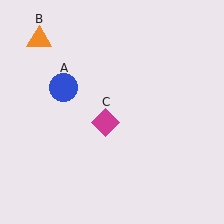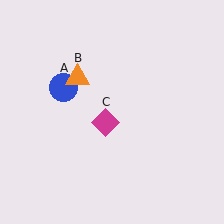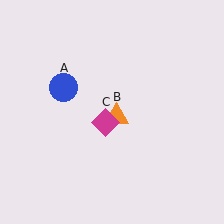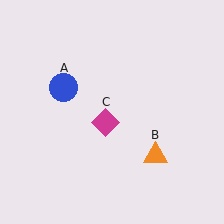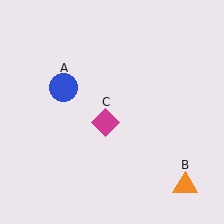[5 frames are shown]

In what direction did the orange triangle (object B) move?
The orange triangle (object B) moved down and to the right.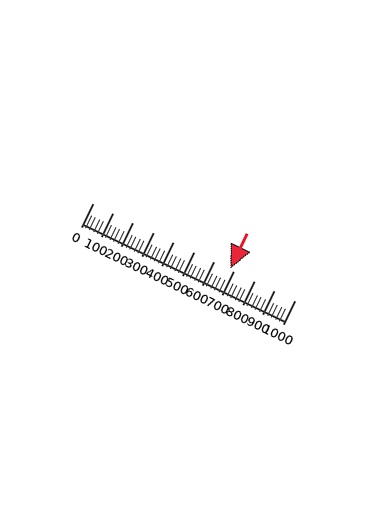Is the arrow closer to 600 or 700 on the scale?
The arrow is closer to 700.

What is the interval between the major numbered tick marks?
The major tick marks are spaced 100 units apart.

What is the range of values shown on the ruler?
The ruler shows values from 0 to 1000.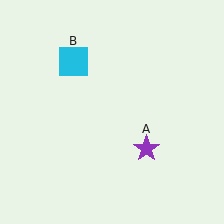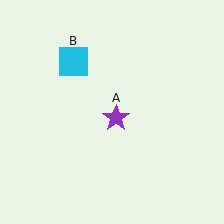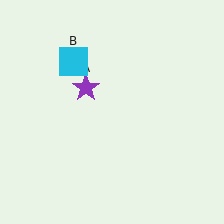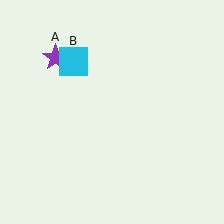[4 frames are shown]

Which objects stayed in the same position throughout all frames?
Cyan square (object B) remained stationary.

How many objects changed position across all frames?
1 object changed position: purple star (object A).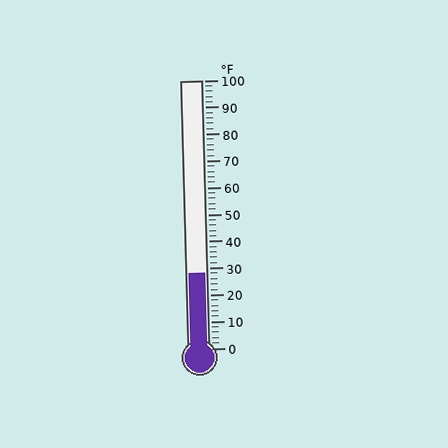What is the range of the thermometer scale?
The thermometer scale ranges from 0°F to 100°F.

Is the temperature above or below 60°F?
The temperature is below 60°F.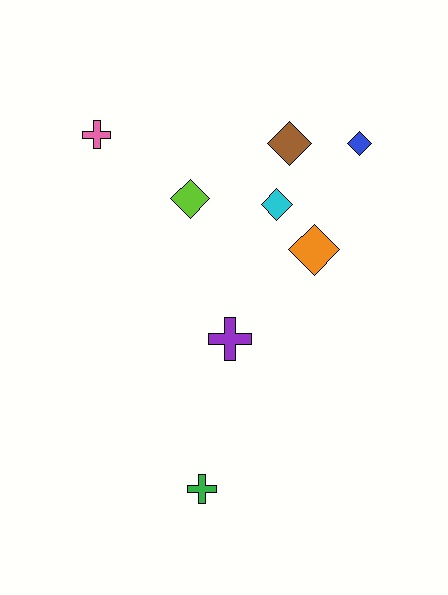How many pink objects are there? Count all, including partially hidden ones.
There is 1 pink object.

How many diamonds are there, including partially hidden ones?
There are 5 diamonds.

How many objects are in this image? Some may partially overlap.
There are 8 objects.